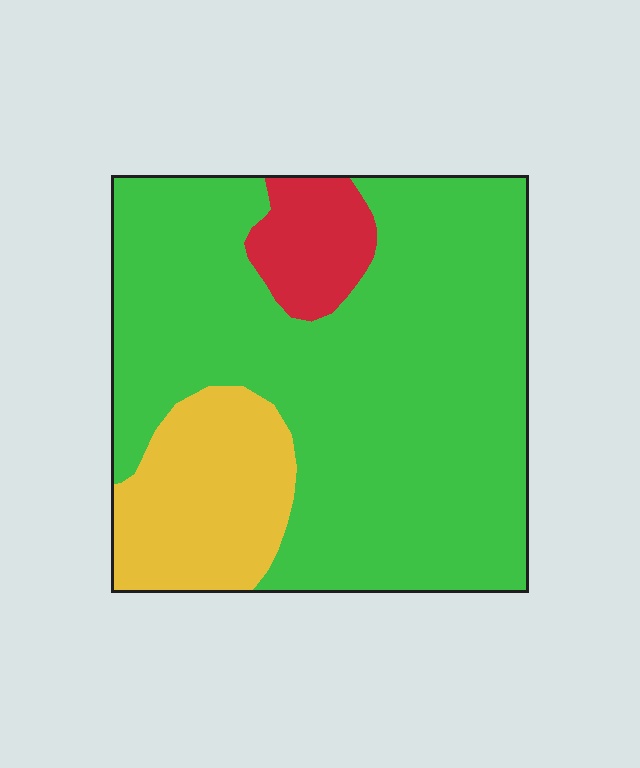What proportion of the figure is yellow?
Yellow covers 18% of the figure.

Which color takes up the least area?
Red, at roughly 10%.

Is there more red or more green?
Green.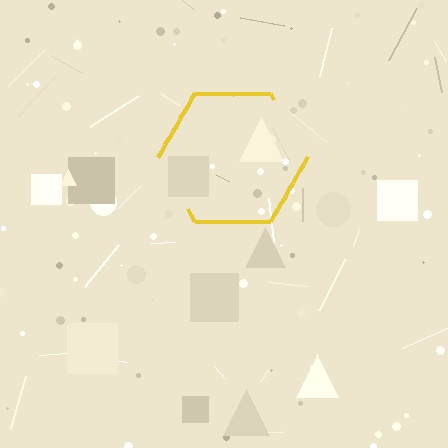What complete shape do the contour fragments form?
The contour fragments form a hexagon.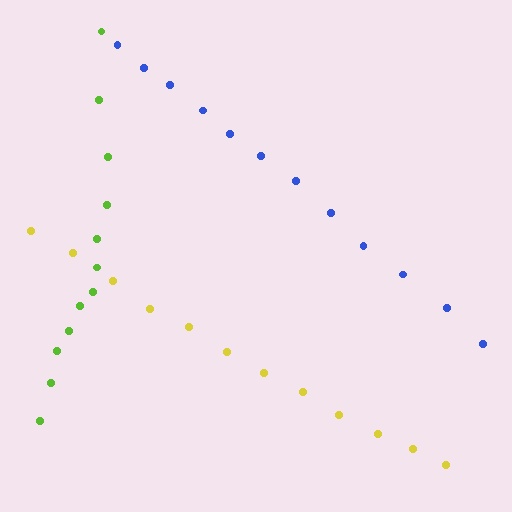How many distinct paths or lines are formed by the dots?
There are 3 distinct paths.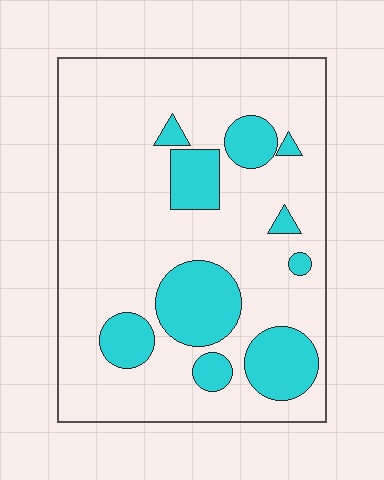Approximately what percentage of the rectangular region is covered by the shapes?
Approximately 20%.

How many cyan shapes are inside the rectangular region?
10.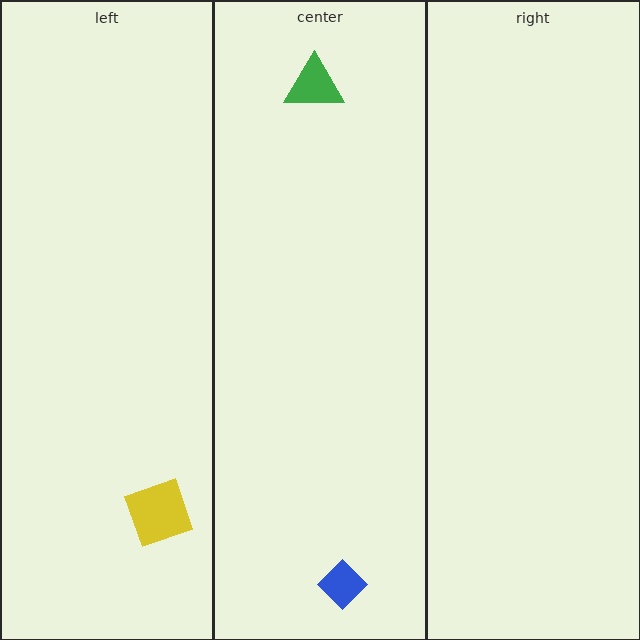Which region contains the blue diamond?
The center region.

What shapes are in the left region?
The yellow square.